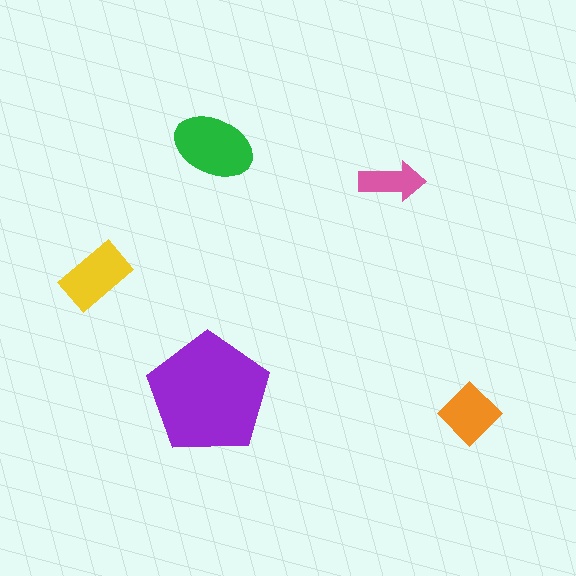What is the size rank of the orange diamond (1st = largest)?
4th.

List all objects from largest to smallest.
The purple pentagon, the green ellipse, the yellow rectangle, the orange diamond, the pink arrow.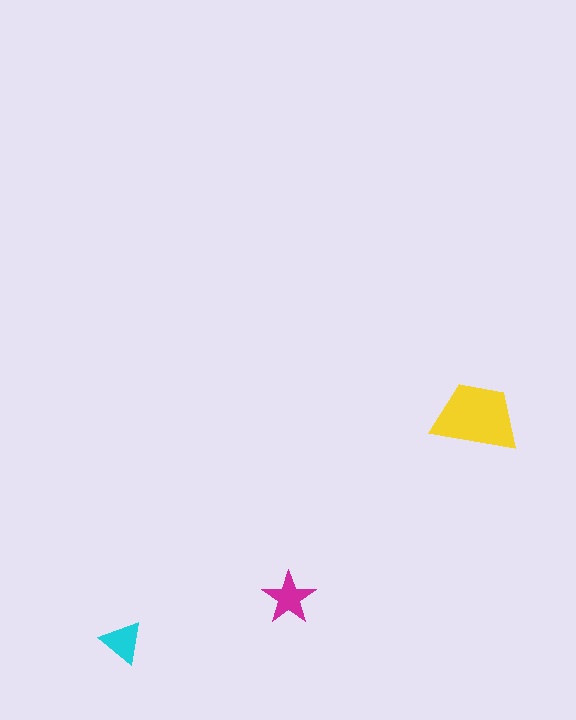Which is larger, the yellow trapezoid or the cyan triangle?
The yellow trapezoid.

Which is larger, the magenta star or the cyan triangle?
The magenta star.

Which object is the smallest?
The cyan triangle.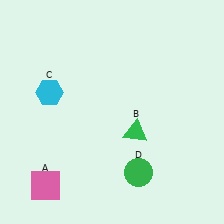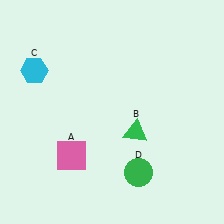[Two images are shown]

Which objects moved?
The objects that moved are: the pink square (A), the cyan hexagon (C).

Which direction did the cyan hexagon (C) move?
The cyan hexagon (C) moved up.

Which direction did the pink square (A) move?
The pink square (A) moved up.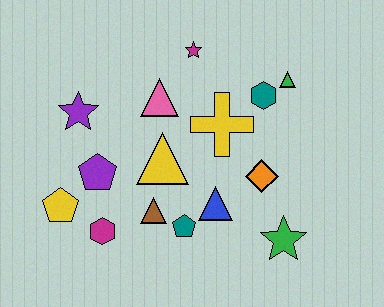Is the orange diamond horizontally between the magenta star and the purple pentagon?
No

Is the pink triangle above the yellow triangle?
Yes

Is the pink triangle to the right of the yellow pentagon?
Yes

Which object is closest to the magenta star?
The pink triangle is closest to the magenta star.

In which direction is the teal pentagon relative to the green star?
The teal pentagon is to the left of the green star.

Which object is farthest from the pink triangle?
The green star is farthest from the pink triangle.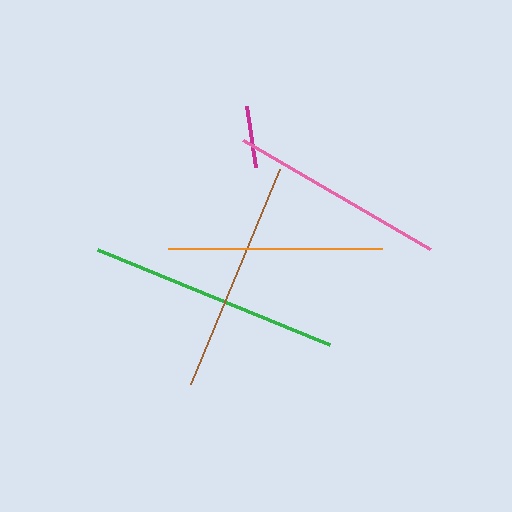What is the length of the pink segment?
The pink segment is approximately 216 pixels long.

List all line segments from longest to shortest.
From longest to shortest: green, brown, pink, orange, magenta.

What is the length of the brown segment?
The brown segment is approximately 233 pixels long.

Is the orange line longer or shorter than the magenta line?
The orange line is longer than the magenta line.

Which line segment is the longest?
The green line is the longest at approximately 251 pixels.